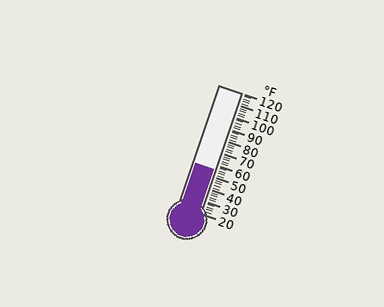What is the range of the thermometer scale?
The thermometer scale ranges from 20°F to 120°F.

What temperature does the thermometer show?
The thermometer shows approximately 56°F.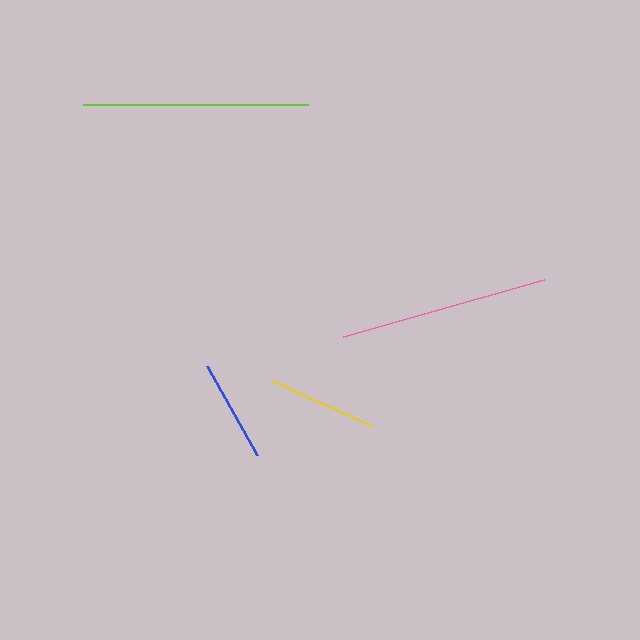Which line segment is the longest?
The lime line is the longest at approximately 226 pixels.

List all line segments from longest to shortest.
From longest to shortest: lime, pink, yellow, blue.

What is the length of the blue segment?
The blue segment is approximately 102 pixels long.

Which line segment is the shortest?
The blue line is the shortest at approximately 102 pixels.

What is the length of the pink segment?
The pink segment is approximately 209 pixels long.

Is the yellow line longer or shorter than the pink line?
The pink line is longer than the yellow line.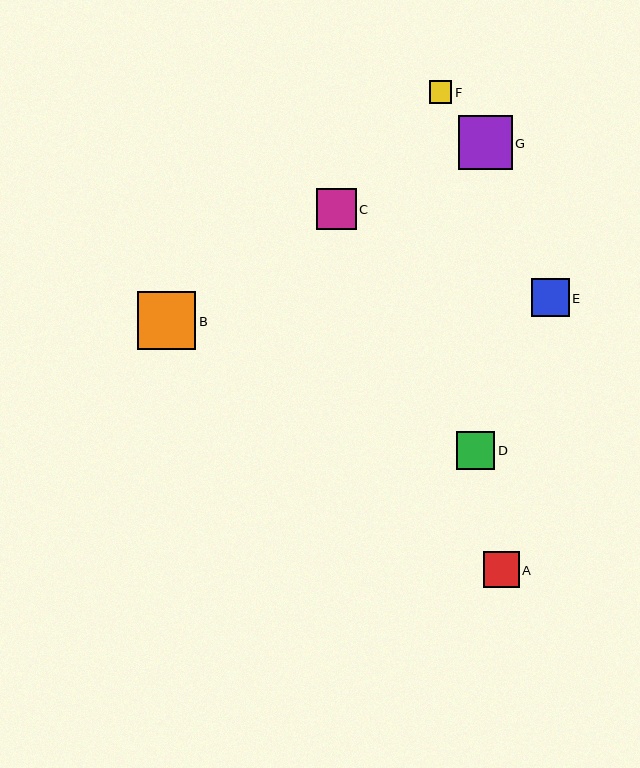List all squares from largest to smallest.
From largest to smallest: B, G, C, D, E, A, F.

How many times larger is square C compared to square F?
Square C is approximately 1.8 times the size of square F.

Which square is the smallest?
Square F is the smallest with a size of approximately 23 pixels.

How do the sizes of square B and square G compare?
Square B and square G are approximately the same size.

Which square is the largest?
Square B is the largest with a size of approximately 58 pixels.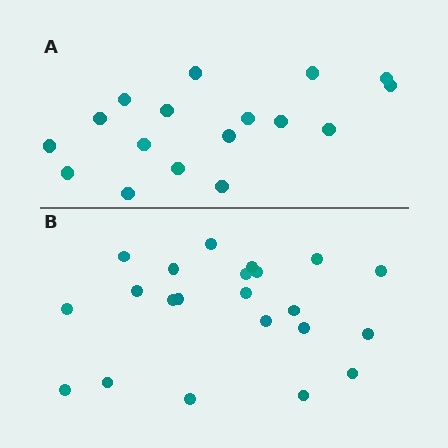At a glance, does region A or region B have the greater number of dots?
Region B (the bottom region) has more dots.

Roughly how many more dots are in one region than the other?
Region B has about 5 more dots than region A.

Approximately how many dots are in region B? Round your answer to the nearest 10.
About 20 dots. (The exact count is 22, which rounds to 20.)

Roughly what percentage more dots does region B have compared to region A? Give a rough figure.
About 30% more.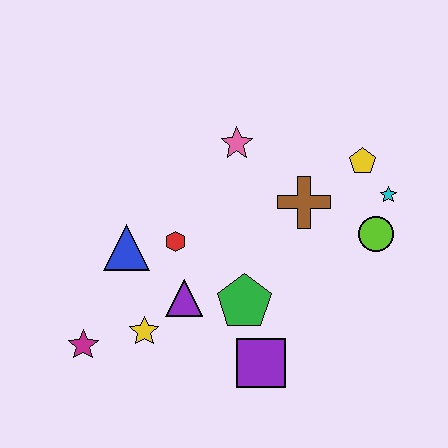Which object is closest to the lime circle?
The cyan star is closest to the lime circle.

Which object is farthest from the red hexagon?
The cyan star is farthest from the red hexagon.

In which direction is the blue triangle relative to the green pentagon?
The blue triangle is to the left of the green pentagon.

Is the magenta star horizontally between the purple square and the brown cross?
No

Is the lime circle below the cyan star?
Yes